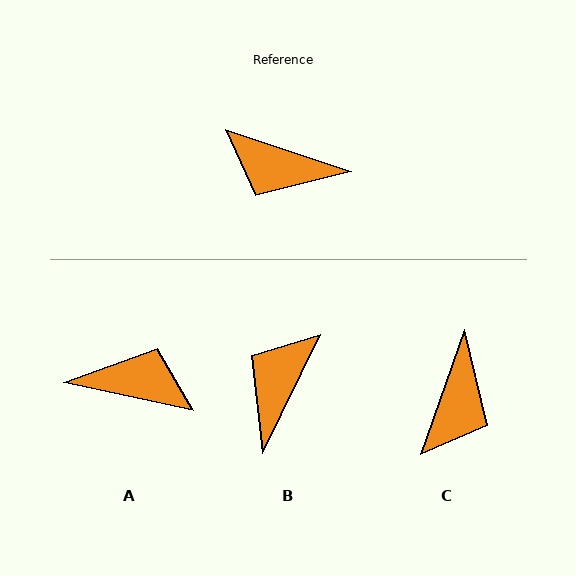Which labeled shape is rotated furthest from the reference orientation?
A, about 174 degrees away.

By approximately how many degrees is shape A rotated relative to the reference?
Approximately 174 degrees clockwise.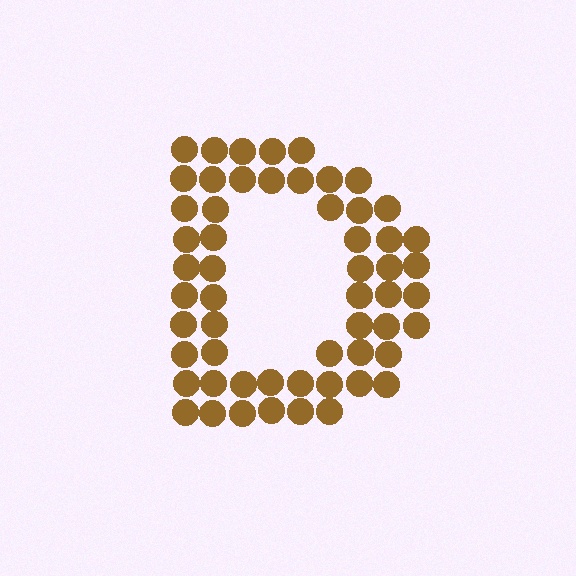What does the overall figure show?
The overall figure shows the letter D.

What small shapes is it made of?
It is made of small circles.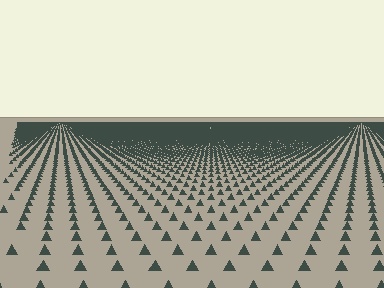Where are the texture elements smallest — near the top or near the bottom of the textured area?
Near the top.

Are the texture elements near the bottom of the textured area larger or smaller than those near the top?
Larger. Near the bottom, elements are closer to the viewer and appear at a bigger on-screen size.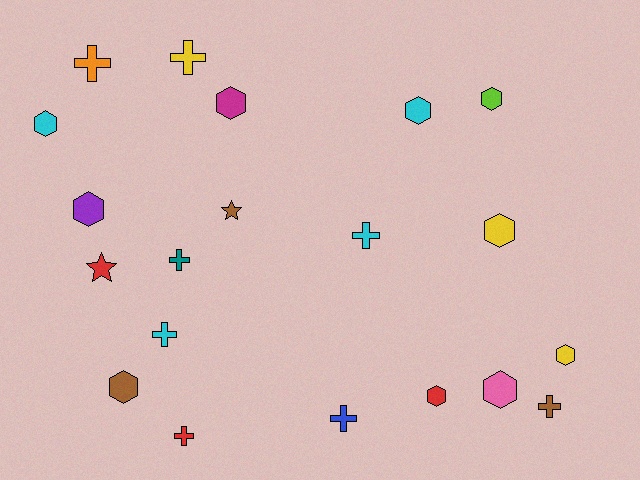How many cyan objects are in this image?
There are 4 cyan objects.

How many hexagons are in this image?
There are 10 hexagons.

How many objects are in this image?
There are 20 objects.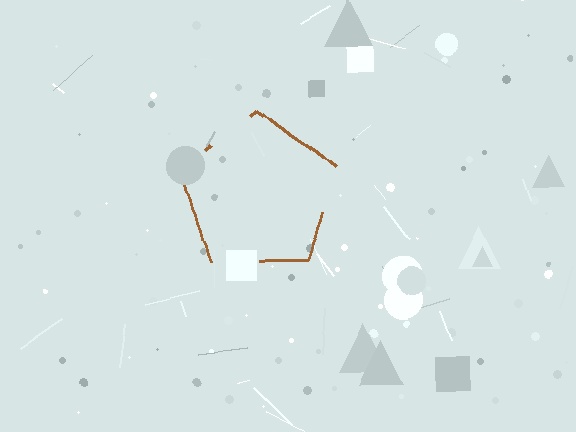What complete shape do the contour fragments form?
The contour fragments form a pentagon.